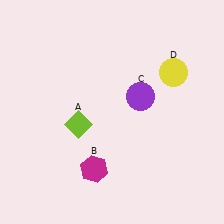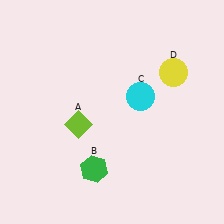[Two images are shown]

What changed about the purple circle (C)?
In Image 1, C is purple. In Image 2, it changed to cyan.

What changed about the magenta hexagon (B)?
In Image 1, B is magenta. In Image 2, it changed to green.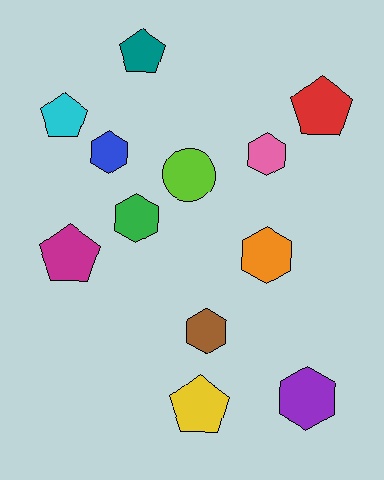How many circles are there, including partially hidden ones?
There is 1 circle.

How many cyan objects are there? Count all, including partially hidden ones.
There is 1 cyan object.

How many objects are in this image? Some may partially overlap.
There are 12 objects.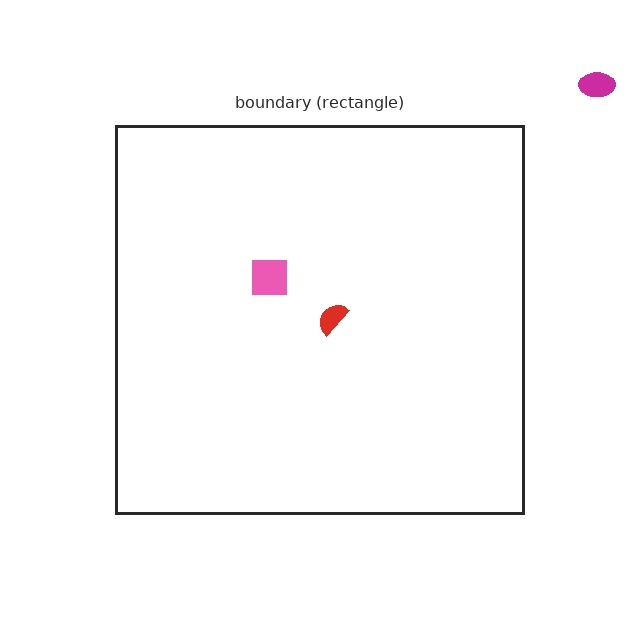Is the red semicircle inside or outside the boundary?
Inside.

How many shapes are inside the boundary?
2 inside, 1 outside.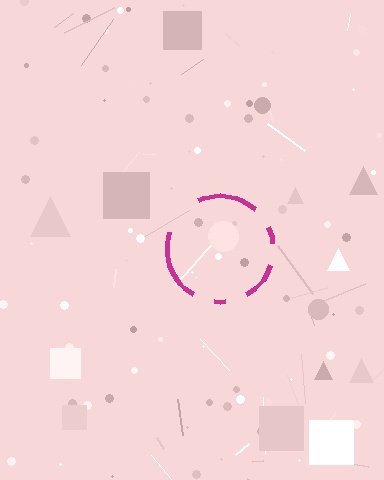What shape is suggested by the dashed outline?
The dashed outline suggests a circle.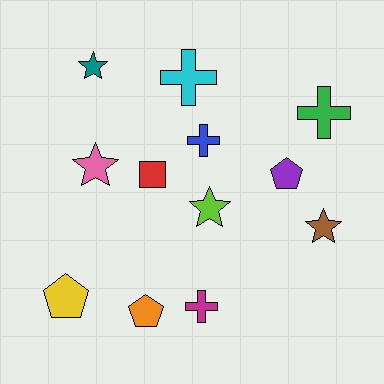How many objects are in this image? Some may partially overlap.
There are 12 objects.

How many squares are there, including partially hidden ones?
There is 1 square.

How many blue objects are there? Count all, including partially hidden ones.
There is 1 blue object.